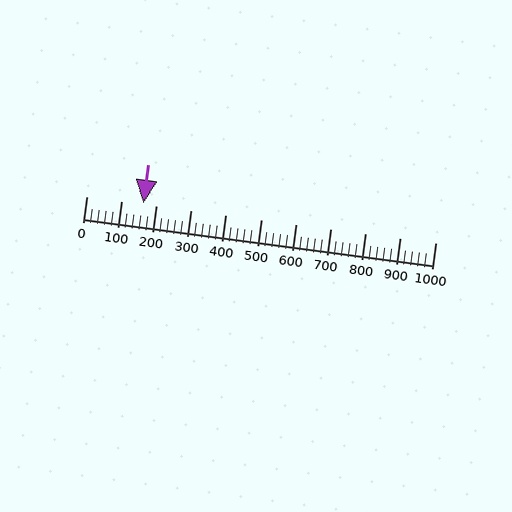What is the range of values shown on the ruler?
The ruler shows values from 0 to 1000.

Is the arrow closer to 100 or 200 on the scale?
The arrow is closer to 200.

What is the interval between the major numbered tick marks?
The major tick marks are spaced 100 units apart.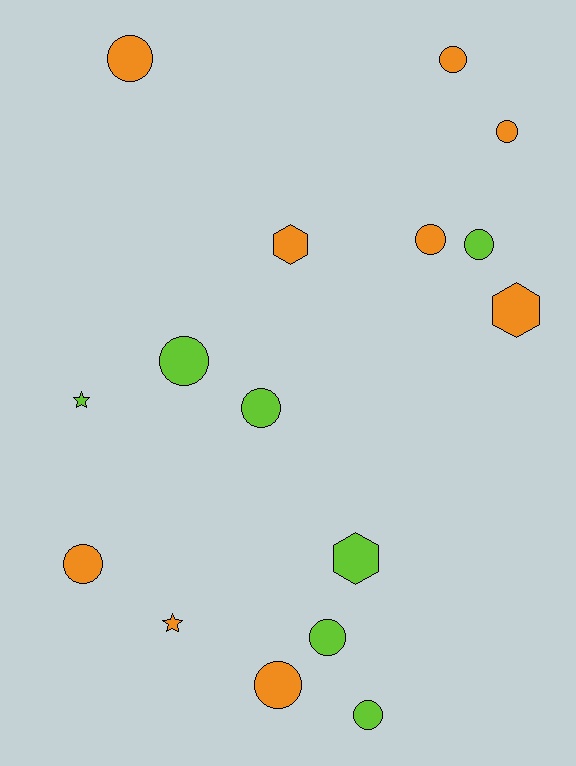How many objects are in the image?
There are 16 objects.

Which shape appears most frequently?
Circle, with 11 objects.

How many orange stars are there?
There is 1 orange star.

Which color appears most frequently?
Orange, with 9 objects.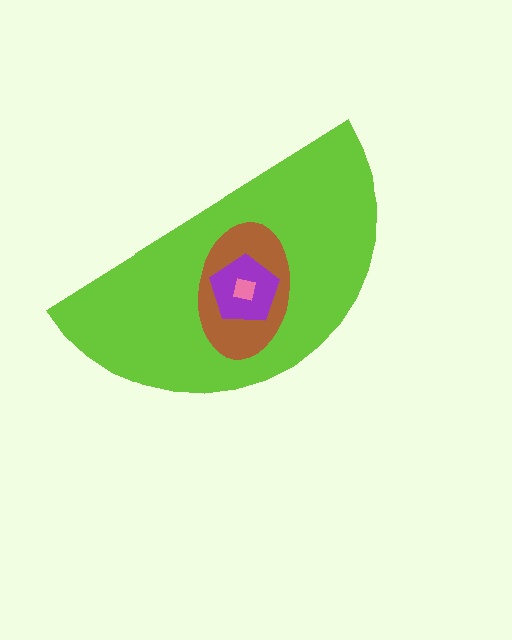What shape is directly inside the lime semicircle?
The brown ellipse.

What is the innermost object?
The pink square.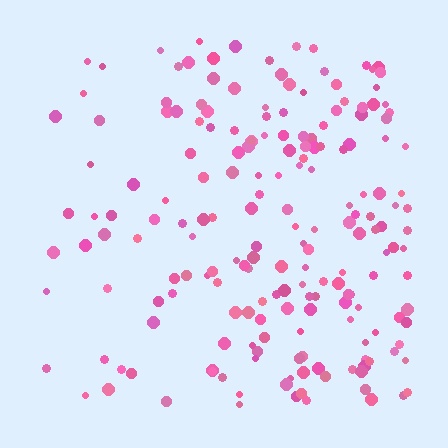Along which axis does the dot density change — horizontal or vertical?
Horizontal.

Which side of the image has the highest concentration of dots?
The right.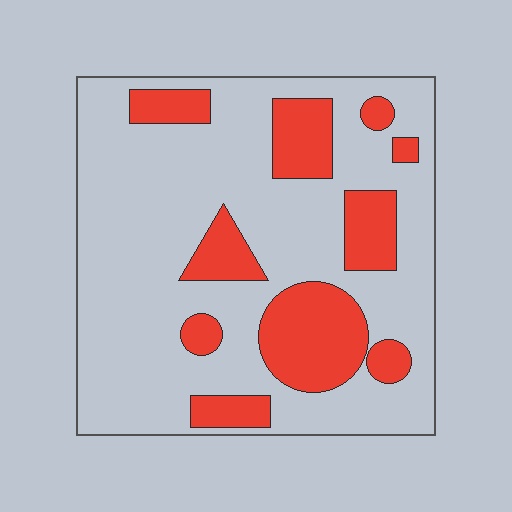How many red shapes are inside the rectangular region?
10.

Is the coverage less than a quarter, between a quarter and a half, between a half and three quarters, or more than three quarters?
Between a quarter and a half.